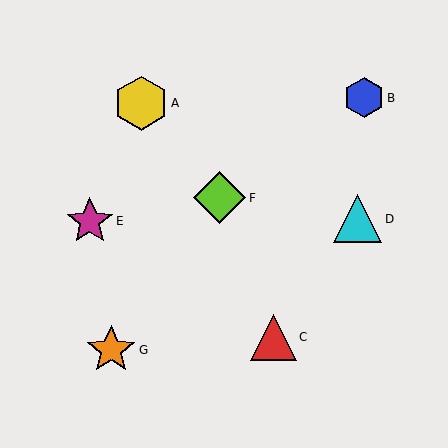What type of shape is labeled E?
Shape E is a magenta star.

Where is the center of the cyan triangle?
The center of the cyan triangle is at (357, 219).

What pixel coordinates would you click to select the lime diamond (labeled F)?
Click at (220, 198) to select the lime diamond F.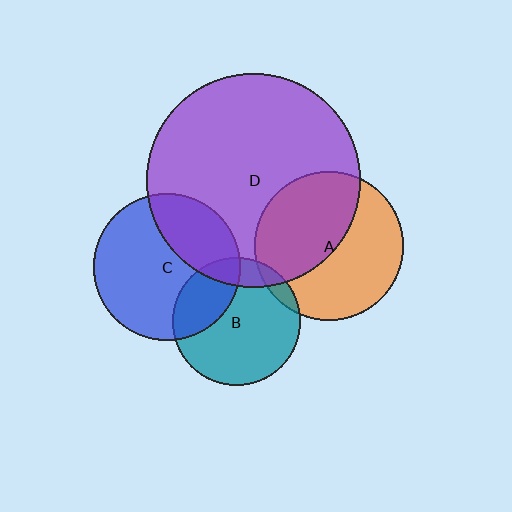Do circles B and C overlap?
Yes.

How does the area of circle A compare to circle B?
Approximately 1.4 times.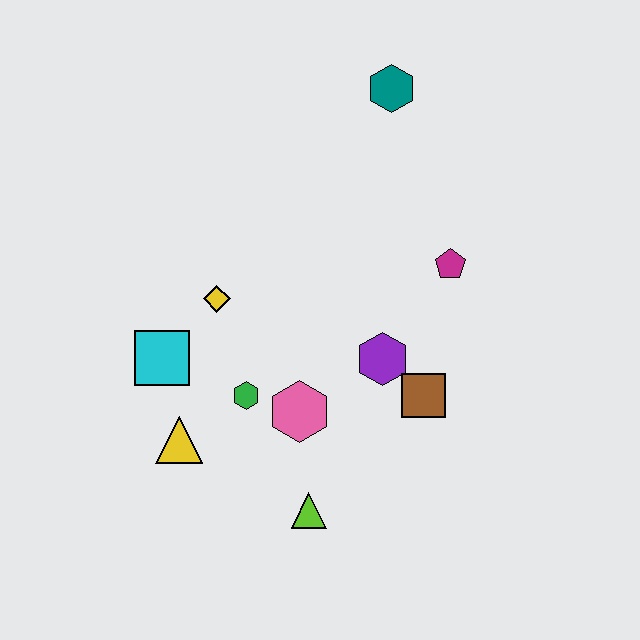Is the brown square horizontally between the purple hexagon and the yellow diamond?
No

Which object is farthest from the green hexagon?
The teal hexagon is farthest from the green hexagon.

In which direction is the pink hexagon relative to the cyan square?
The pink hexagon is to the right of the cyan square.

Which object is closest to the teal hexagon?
The magenta pentagon is closest to the teal hexagon.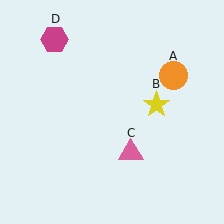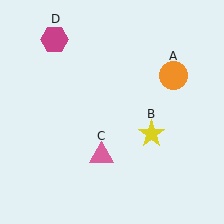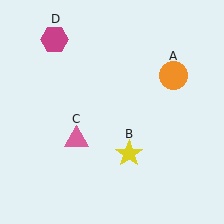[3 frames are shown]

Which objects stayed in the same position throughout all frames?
Orange circle (object A) and magenta hexagon (object D) remained stationary.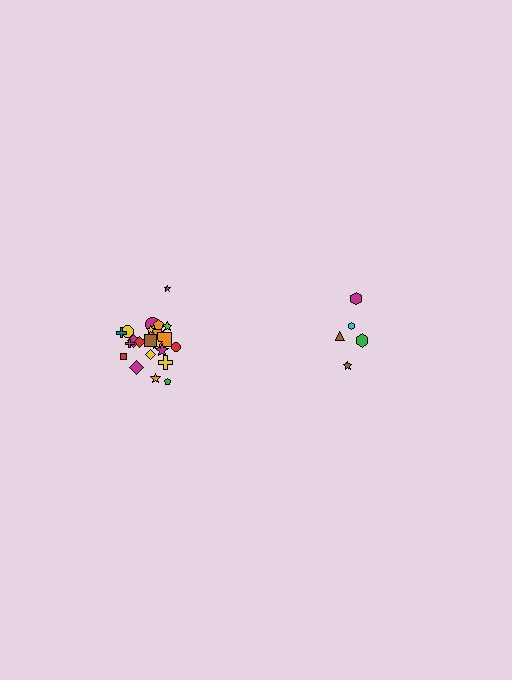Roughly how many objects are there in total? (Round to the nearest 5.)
Roughly 30 objects in total.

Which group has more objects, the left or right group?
The left group.